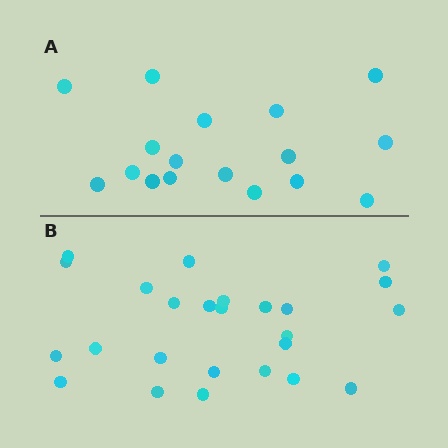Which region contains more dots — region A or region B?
Region B (the bottom region) has more dots.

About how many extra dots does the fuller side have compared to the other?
Region B has roughly 8 or so more dots than region A.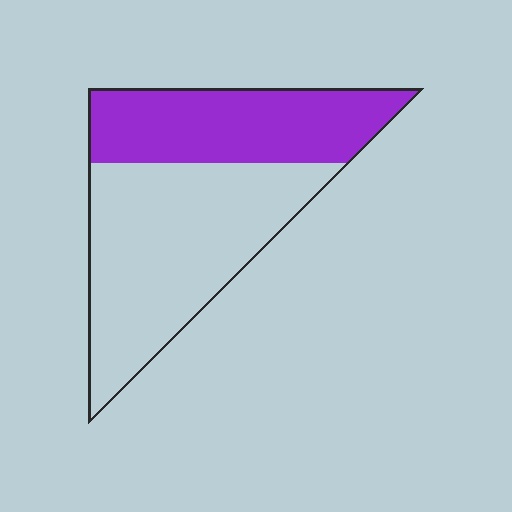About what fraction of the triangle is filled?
About two fifths (2/5).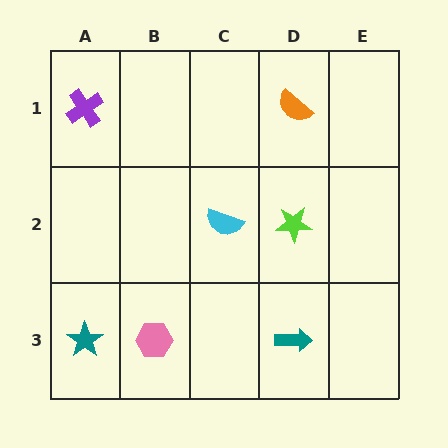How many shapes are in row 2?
2 shapes.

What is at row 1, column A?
A purple cross.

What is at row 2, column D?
A lime star.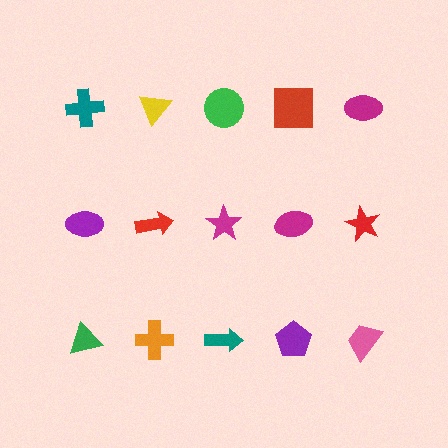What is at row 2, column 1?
A purple ellipse.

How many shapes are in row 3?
5 shapes.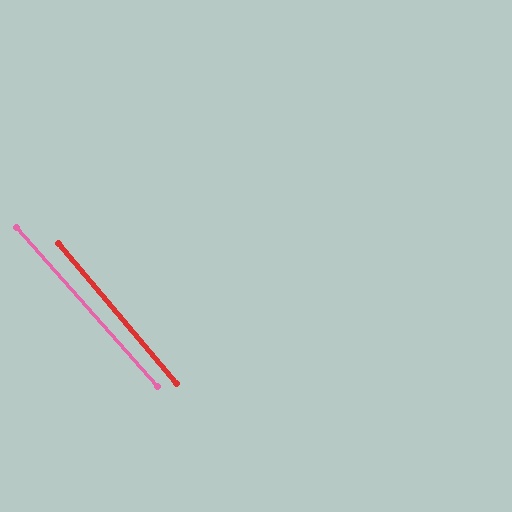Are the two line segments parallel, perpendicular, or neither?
Parallel — their directions differ by only 1.4°.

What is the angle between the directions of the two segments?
Approximately 1 degree.